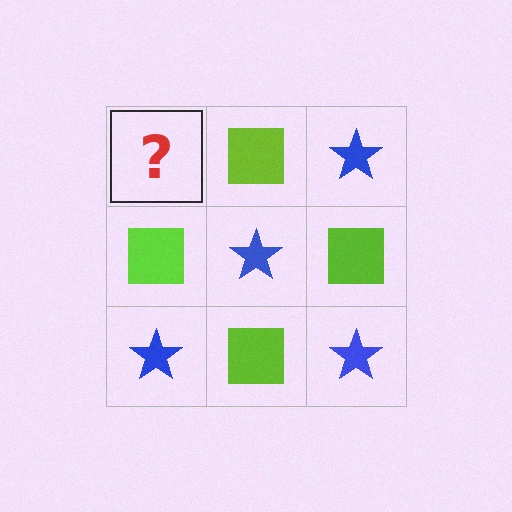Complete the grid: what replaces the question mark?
The question mark should be replaced with a blue star.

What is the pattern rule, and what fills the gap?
The rule is that it alternates blue star and lime square in a checkerboard pattern. The gap should be filled with a blue star.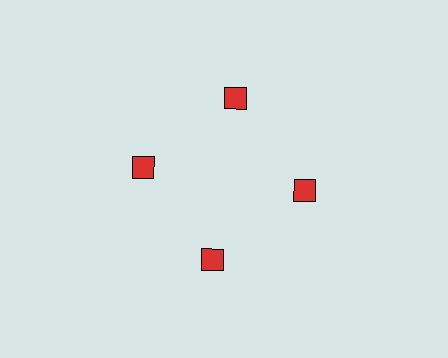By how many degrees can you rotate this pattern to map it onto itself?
The pattern maps onto itself every 90 degrees of rotation.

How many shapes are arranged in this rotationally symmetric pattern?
There are 4 shapes, arranged in 4 groups of 1.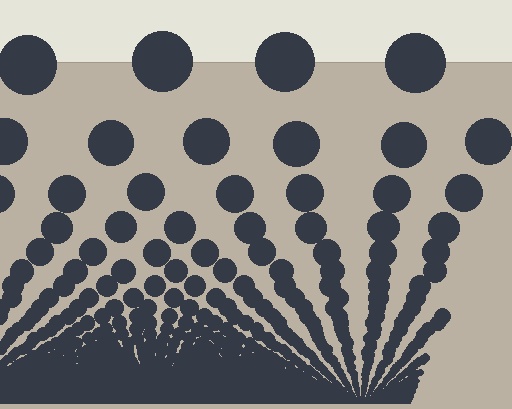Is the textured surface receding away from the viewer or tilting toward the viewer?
The surface appears to tilt toward the viewer. Texture elements get larger and sparser toward the top.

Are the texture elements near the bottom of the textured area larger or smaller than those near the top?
Smaller. The gradient is inverted — elements near the bottom are smaller and denser.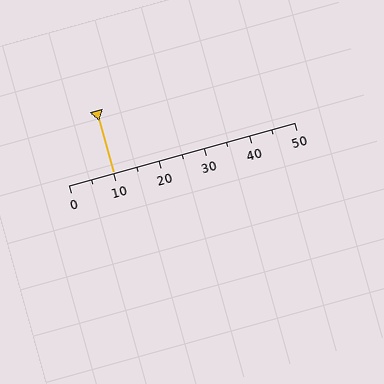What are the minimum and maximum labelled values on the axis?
The axis runs from 0 to 50.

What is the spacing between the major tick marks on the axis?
The major ticks are spaced 10 apart.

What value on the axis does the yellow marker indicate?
The marker indicates approximately 10.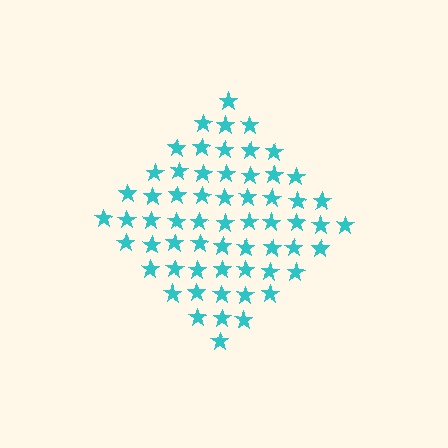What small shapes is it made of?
It is made of small stars.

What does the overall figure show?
The overall figure shows a diamond.